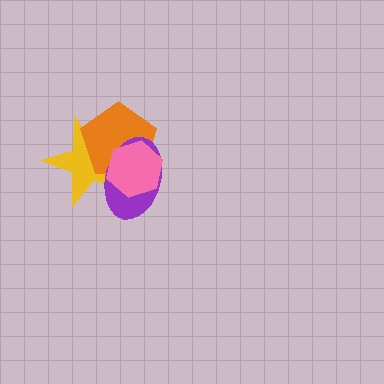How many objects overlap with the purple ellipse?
3 objects overlap with the purple ellipse.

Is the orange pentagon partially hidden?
Yes, it is partially covered by another shape.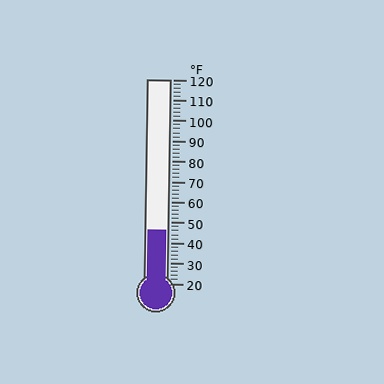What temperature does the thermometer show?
The thermometer shows approximately 46°F.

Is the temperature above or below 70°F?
The temperature is below 70°F.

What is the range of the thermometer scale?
The thermometer scale ranges from 20°F to 120°F.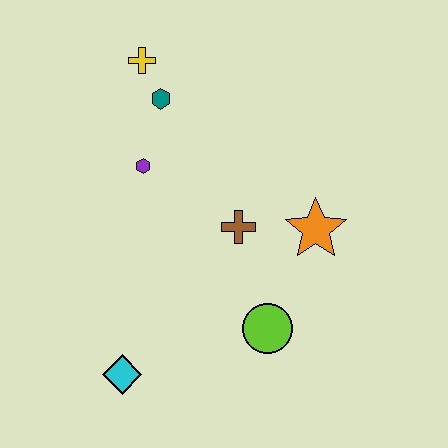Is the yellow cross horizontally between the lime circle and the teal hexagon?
No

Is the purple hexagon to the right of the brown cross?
No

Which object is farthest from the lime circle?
The yellow cross is farthest from the lime circle.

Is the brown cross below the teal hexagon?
Yes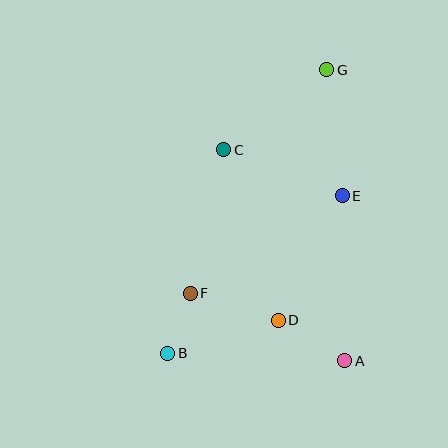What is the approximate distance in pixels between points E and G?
The distance between E and G is approximately 127 pixels.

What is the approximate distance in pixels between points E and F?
The distance between E and F is approximately 181 pixels.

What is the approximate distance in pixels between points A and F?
The distance between A and F is approximately 169 pixels.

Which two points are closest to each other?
Points B and F are closest to each other.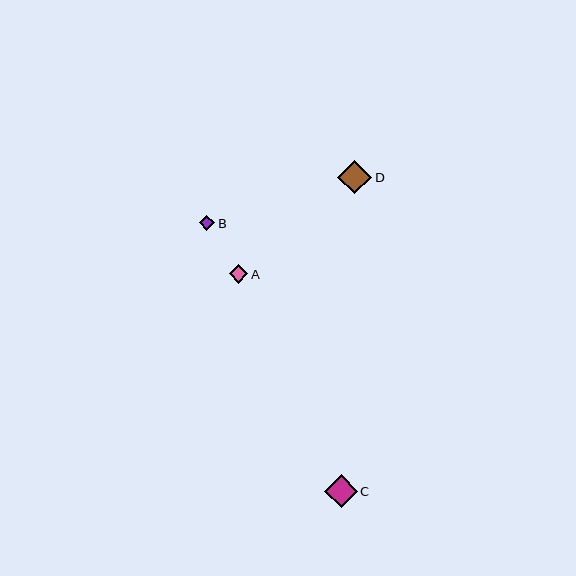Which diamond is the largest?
Diamond D is the largest with a size of approximately 34 pixels.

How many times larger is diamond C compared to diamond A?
Diamond C is approximately 1.7 times the size of diamond A.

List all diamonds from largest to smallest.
From largest to smallest: D, C, A, B.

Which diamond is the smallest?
Diamond B is the smallest with a size of approximately 16 pixels.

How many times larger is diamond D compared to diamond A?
Diamond D is approximately 1.8 times the size of diamond A.